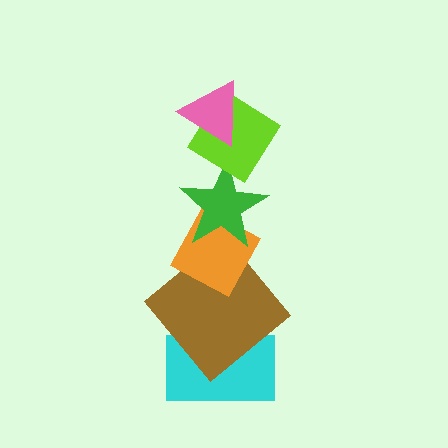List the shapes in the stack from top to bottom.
From top to bottom: the pink triangle, the lime diamond, the green star, the orange diamond, the brown diamond, the cyan rectangle.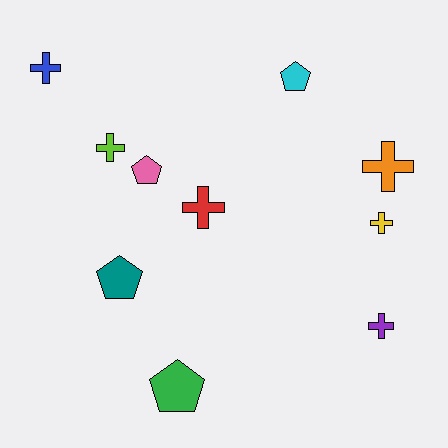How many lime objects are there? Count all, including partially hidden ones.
There is 1 lime object.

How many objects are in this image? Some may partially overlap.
There are 10 objects.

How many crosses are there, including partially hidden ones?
There are 6 crosses.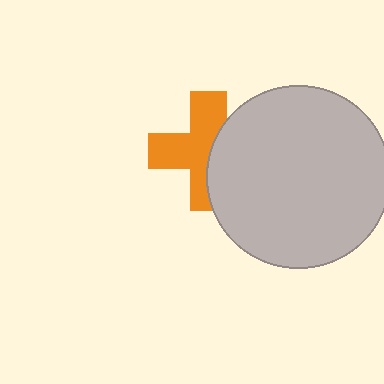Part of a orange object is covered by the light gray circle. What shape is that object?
It is a cross.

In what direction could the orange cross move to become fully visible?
The orange cross could move left. That would shift it out from behind the light gray circle entirely.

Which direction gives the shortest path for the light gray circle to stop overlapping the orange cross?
Moving right gives the shortest separation.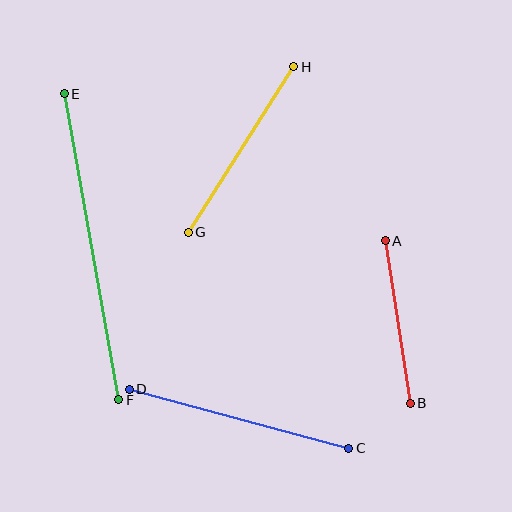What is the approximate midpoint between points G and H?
The midpoint is at approximately (241, 150) pixels.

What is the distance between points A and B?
The distance is approximately 164 pixels.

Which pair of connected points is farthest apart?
Points E and F are farthest apart.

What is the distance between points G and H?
The distance is approximately 196 pixels.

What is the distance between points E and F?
The distance is approximately 311 pixels.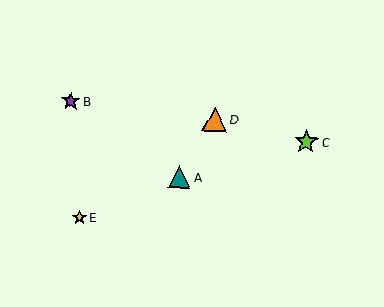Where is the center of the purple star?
The center of the purple star is at (71, 101).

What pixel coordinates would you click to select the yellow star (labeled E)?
Click at (79, 217) to select the yellow star E.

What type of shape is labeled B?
Shape B is a purple star.